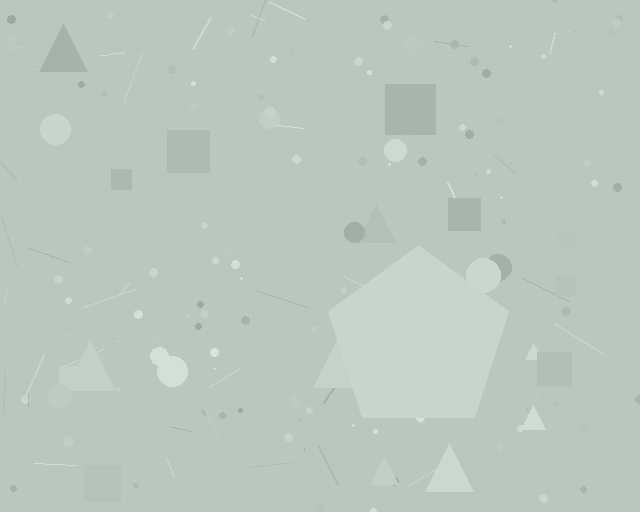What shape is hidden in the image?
A pentagon is hidden in the image.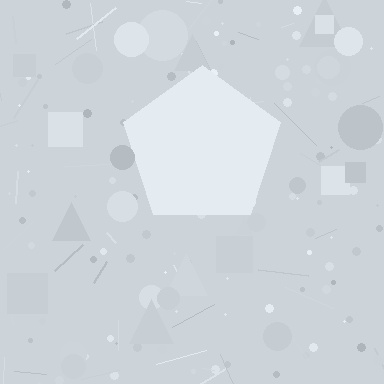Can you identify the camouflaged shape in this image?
The camouflaged shape is a pentagon.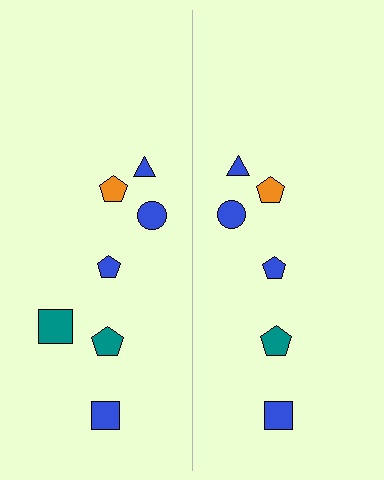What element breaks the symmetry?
A teal square is missing from the right side.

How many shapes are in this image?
There are 13 shapes in this image.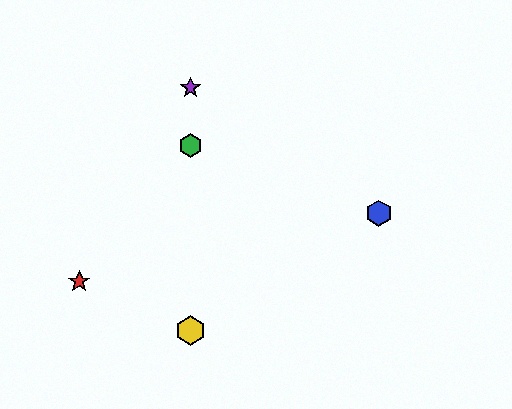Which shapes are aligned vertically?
The green hexagon, the yellow hexagon, the purple star are aligned vertically.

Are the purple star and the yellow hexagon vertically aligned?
Yes, both are at x≈190.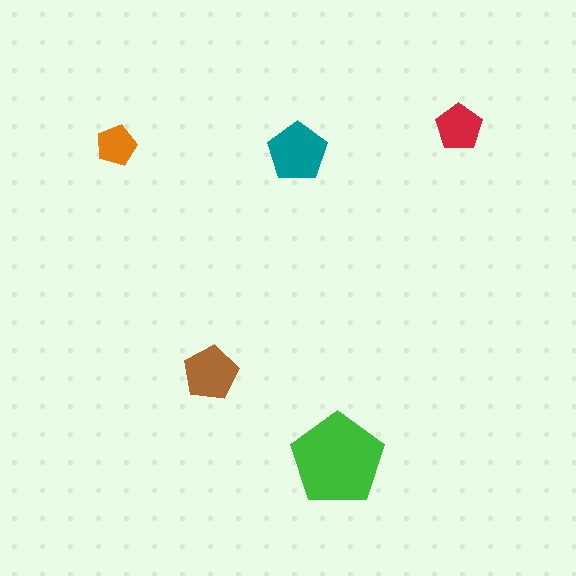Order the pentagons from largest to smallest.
the green one, the teal one, the brown one, the red one, the orange one.